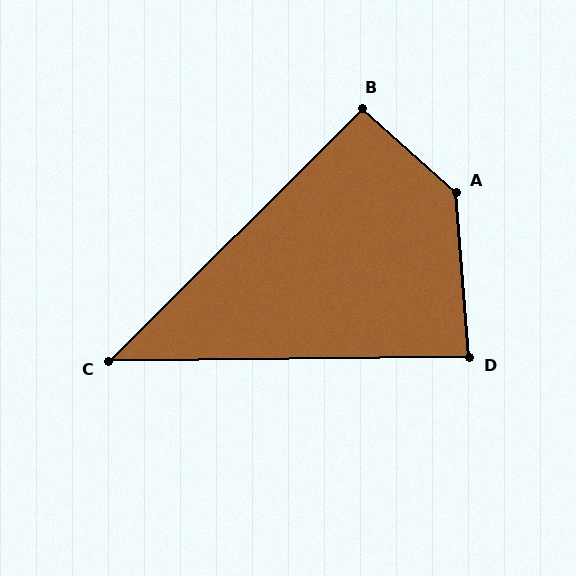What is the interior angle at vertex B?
Approximately 94 degrees (approximately right).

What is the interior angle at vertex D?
Approximately 86 degrees (approximately right).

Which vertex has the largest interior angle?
A, at approximately 136 degrees.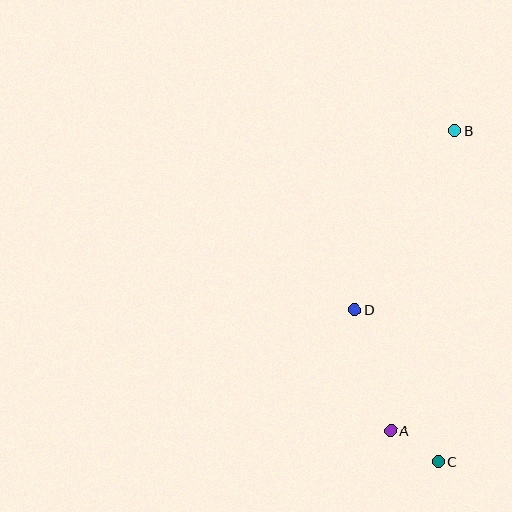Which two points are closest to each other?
Points A and C are closest to each other.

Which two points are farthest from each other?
Points B and C are farthest from each other.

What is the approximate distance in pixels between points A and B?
The distance between A and B is approximately 307 pixels.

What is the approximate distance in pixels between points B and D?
The distance between B and D is approximately 205 pixels.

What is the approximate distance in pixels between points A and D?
The distance between A and D is approximately 126 pixels.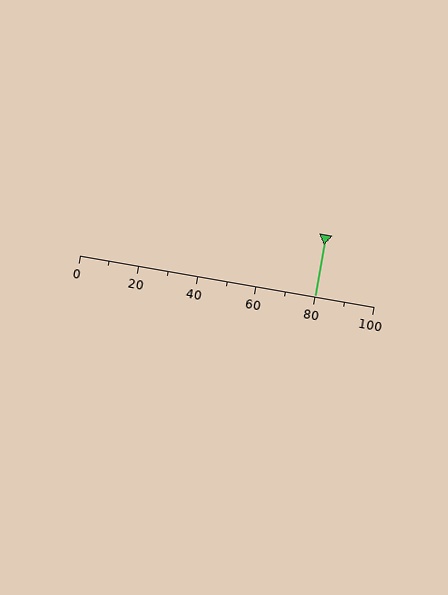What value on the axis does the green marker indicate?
The marker indicates approximately 80.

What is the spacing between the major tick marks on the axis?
The major ticks are spaced 20 apart.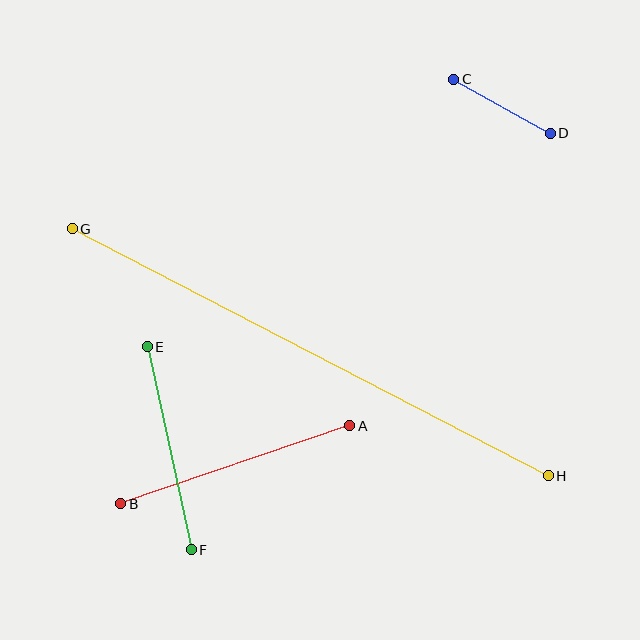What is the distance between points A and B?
The distance is approximately 242 pixels.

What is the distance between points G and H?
The distance is approximately 536 pixels.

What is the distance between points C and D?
The distance is approximately 110 pixels.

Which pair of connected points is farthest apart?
Points G and H are farthest apart.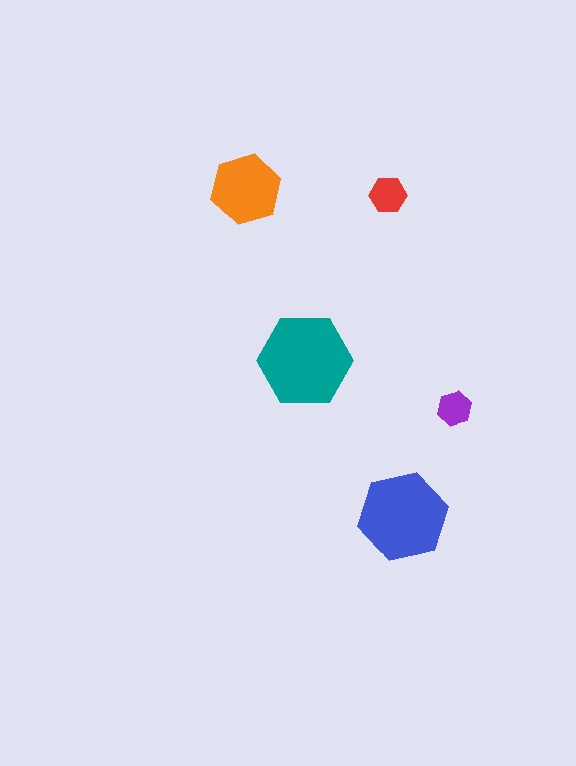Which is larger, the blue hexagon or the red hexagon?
The blue one.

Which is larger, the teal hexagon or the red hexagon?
The teal one.